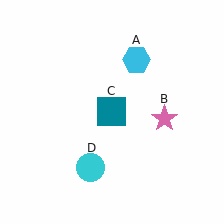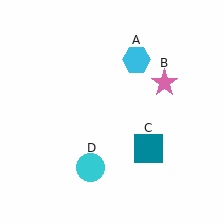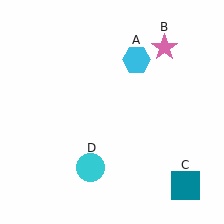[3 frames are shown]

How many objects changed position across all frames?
2 objects changed position: pink star (object B), teal square (object C).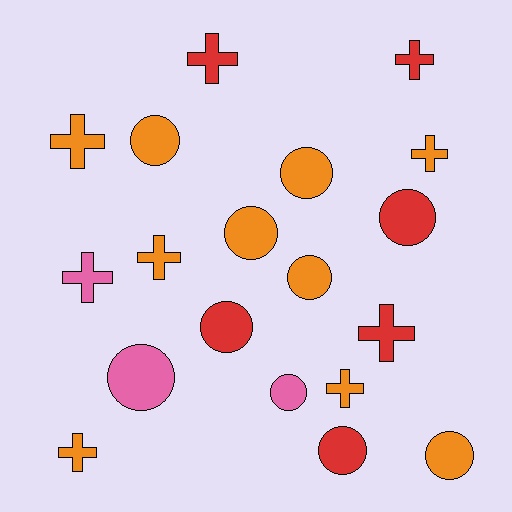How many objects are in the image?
There are 19 objects.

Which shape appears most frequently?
Circle, with 10 objects.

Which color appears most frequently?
Orange, with 10 objects.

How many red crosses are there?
There are 3 red crosses.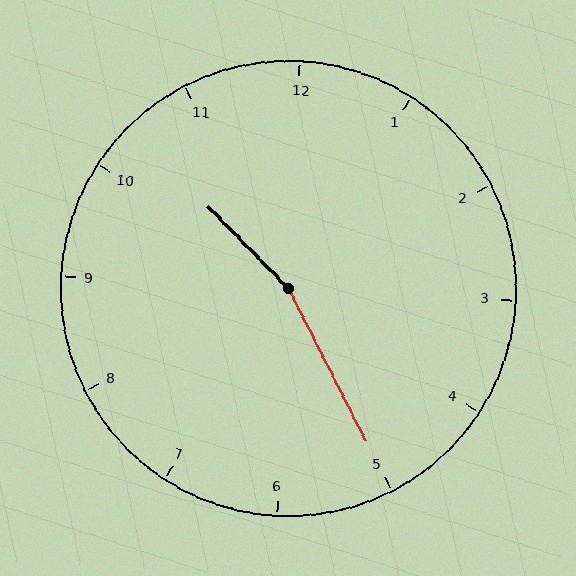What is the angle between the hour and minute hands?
Approximately 162 degrees.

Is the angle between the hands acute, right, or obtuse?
It is obtuse.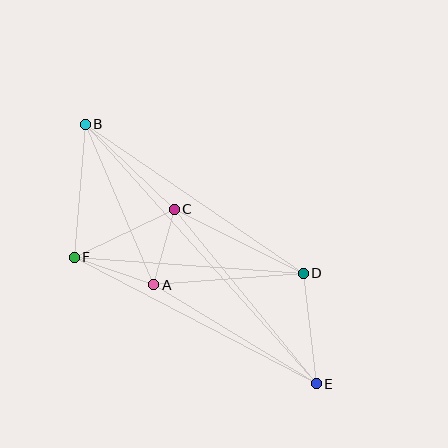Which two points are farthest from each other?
Points B and E are farthest from each other.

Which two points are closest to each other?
Points A and C are closest to each other.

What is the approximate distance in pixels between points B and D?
The distance between B and D is approximately 264 pixels.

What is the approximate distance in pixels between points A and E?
The distance between A and E is approximately 190 pixels.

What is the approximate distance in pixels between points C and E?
The distance between C and E is approximately 225 pixels.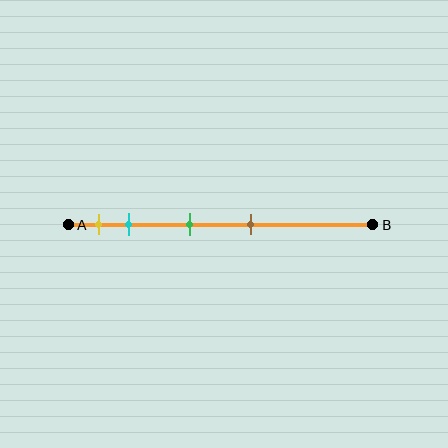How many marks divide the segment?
There are 4 marks dividing the segment.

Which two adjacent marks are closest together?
The yellow and cyan marks are the closest adjacent pair.